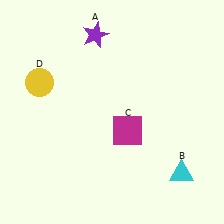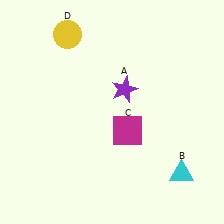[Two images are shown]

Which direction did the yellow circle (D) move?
The yellow circle (D) moved up.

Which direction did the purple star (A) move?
The purple star (A) moved down.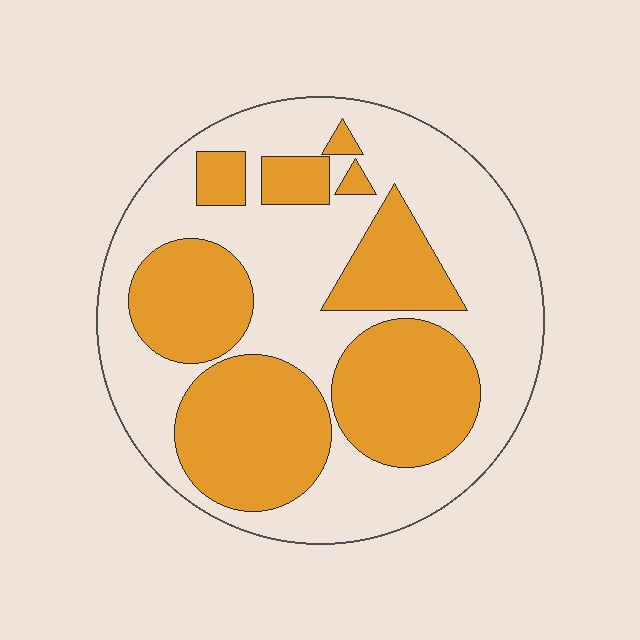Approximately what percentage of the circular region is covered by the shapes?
Approximately 40%.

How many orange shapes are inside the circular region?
8.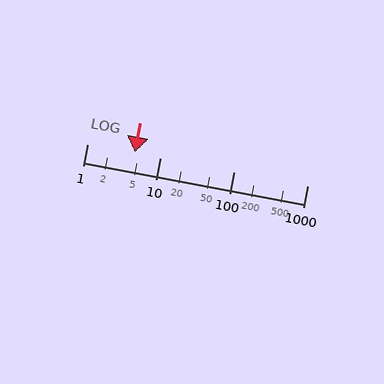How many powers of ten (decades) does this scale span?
The scale spans 3 decades, from 1 to 1000.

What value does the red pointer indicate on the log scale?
The pointer indicates approximately 4.4.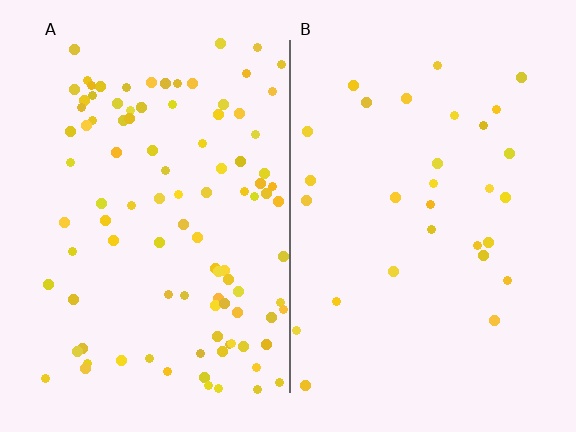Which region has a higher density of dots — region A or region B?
A (the left).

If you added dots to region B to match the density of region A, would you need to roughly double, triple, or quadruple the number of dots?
Approximately triple.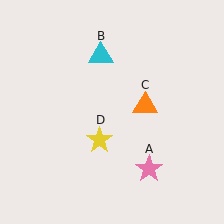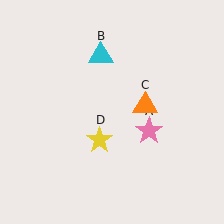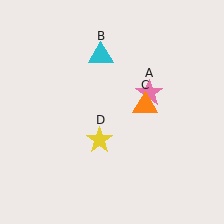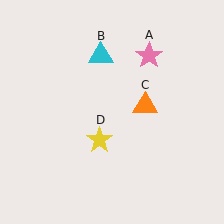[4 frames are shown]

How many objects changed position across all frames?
1 object changed position: pink star (object A).